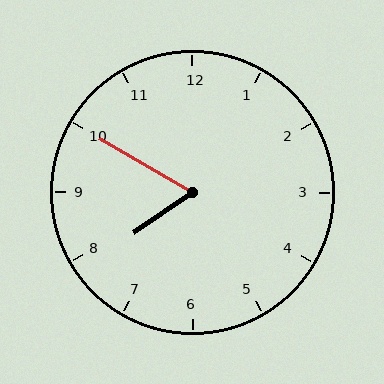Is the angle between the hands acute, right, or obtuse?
It is acute.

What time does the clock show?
7:50.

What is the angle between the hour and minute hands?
Approximately 65 degrees.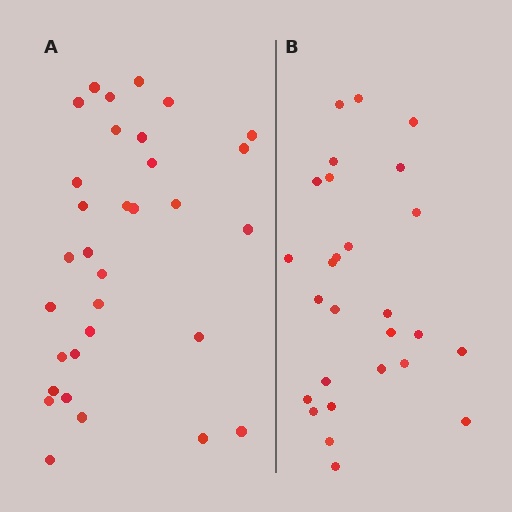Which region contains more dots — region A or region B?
Region A (the left region) has more dots.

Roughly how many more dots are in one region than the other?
Region A has about 5 more dots than region B.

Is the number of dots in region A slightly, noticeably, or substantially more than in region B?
Region A has only slightly more — the two regions are fairly close. The ratio is roughly 1.2 to 1.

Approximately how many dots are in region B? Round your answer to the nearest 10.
About 30 dots. (The exact count is 27, which rounds to 30.)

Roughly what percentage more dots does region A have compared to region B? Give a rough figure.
About 20% more.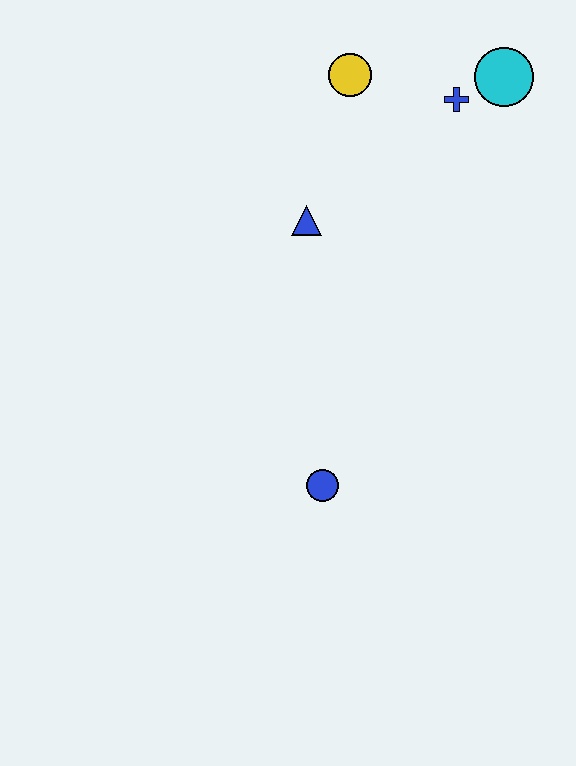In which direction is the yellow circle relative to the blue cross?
The yellow circle is to the left of the blue cross.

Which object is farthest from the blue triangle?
The blue circle is farthest from the blue triangle.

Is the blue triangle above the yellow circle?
No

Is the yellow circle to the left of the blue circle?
No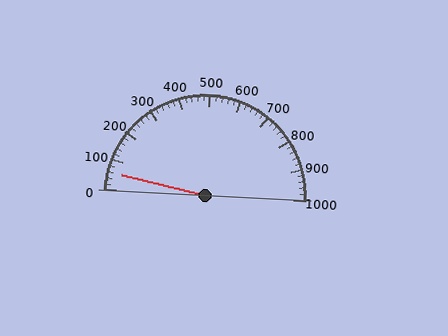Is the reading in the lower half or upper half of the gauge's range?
The reading is in the lower half of the range (0 to 1000).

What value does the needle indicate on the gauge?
The needle indicates approximately 60.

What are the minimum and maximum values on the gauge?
The gauge ranges from 0 to 1000.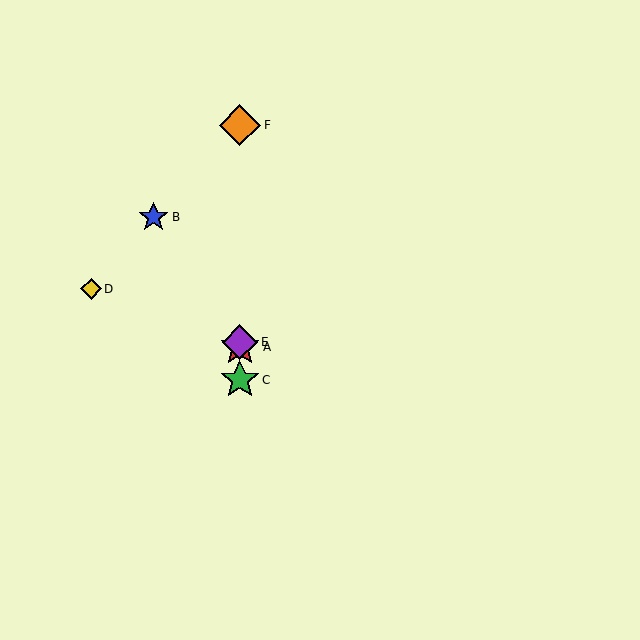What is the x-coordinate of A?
Object A is at x≈240.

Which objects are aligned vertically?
Objects A, C, E, F are aligned vertically.